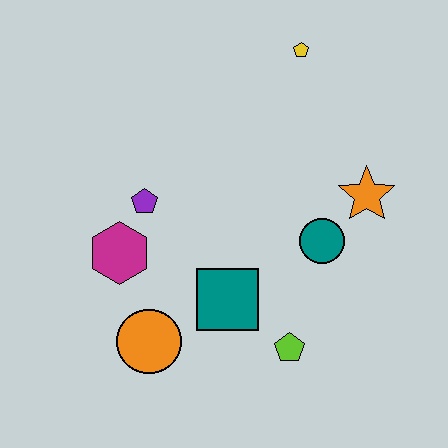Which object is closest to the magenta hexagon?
The purple pentagon is closest to the magenta hexagon.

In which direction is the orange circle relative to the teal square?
The orange circle is to the left of the teal square.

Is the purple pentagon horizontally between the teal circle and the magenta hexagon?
Yes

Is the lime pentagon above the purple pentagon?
No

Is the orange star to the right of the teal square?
Yes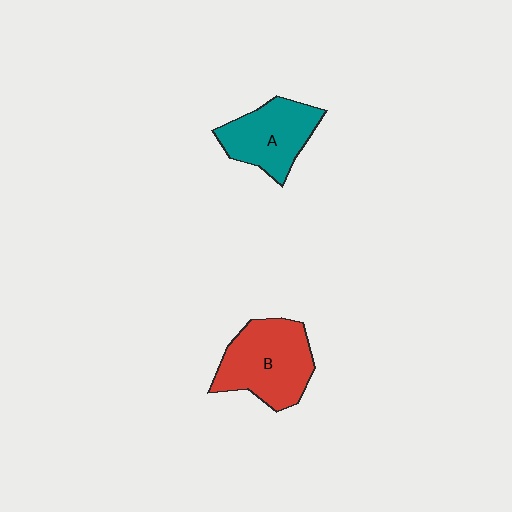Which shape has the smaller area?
Shape A (teal).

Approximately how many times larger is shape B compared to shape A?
Approximately 1.2 times.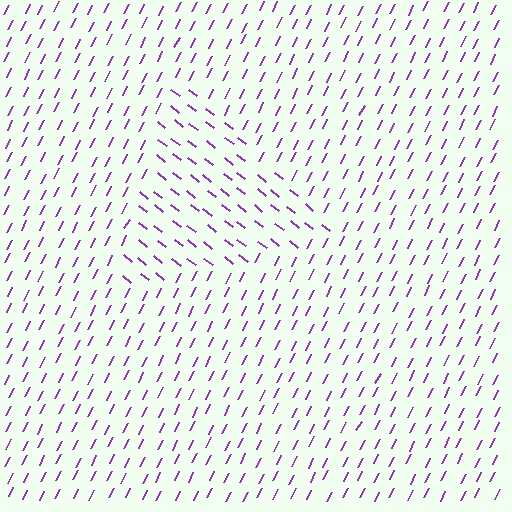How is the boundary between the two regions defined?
The boundary is defined purely by a change in line orientation (approximately 78 degrees difference). All lines are the same color and thickness.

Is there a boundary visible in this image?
Yes, there is a texture boundary formed by a change in line orientation.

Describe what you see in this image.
The image is filled with small purple line segments. A triangle region in the image has lines oriented differently from the surrounding lines, creating a visible texture boundary.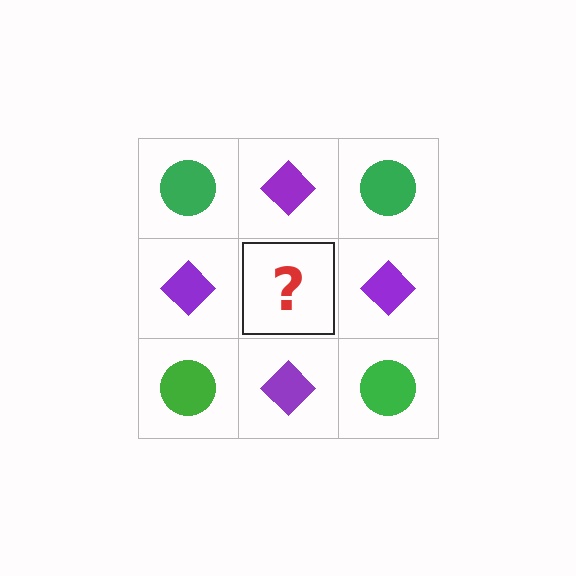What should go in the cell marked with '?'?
The missing cell should contain a green circle.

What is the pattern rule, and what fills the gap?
The rule is that it alternates green circle and purple diamond in a checkerboard pattern. The gap should be filled with a green circle.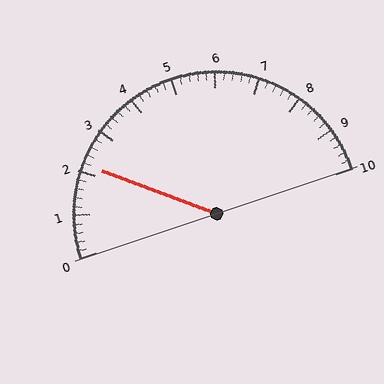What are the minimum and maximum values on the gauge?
The gauge ranges from 0 to 10.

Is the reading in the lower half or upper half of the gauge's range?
The reading is in the lower half of the range (0 to 10).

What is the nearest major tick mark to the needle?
The nearest major tick mark is 2.